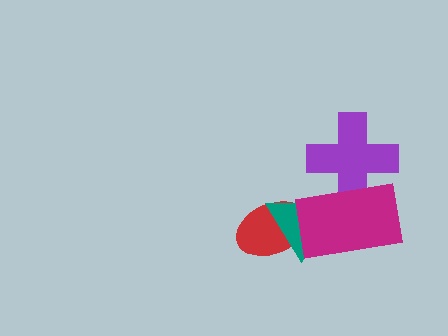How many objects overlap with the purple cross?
1 object overlaps with the purple cross.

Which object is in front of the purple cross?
The magenta rectangle is in front of the purple cross.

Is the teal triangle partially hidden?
Yes, it is partially covered by another shape.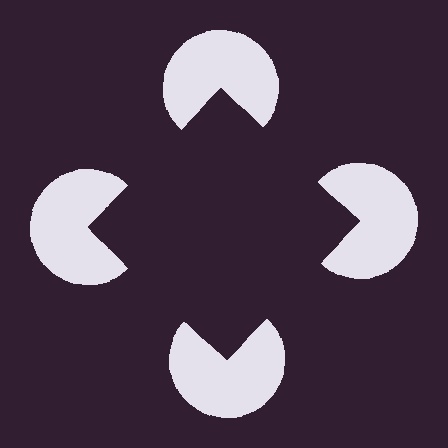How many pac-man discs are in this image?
There are 4 — one at each vertex of the illusory square.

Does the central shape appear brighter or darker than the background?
It typically appears slightly darker than the background, even though no actual brightness change is drawn.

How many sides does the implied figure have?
4 sides.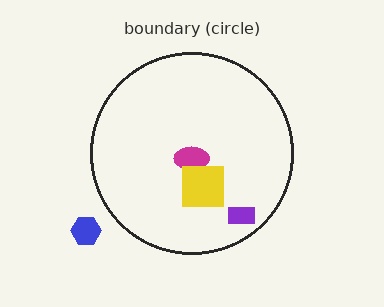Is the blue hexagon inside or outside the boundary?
Outside.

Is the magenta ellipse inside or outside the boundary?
Inside.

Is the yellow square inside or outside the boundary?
Inside.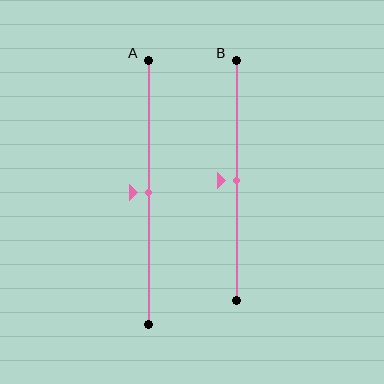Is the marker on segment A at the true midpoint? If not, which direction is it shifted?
Yes, the marker on segment A is at the true midpoint.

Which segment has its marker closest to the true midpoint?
Segment A has its marker closest to the true midpoint.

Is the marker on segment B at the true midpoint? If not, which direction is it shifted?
Yes, the marker on segment B is at the true midpoint.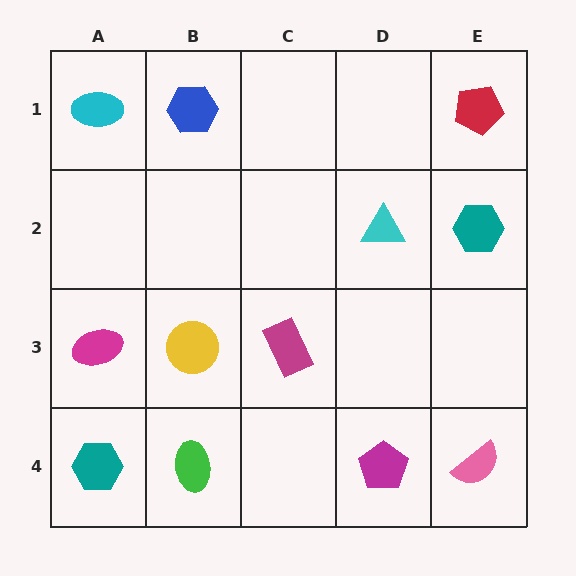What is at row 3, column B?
A yellow circle.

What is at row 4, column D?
A magenta pentagon.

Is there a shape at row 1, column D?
No, that cell is empty.